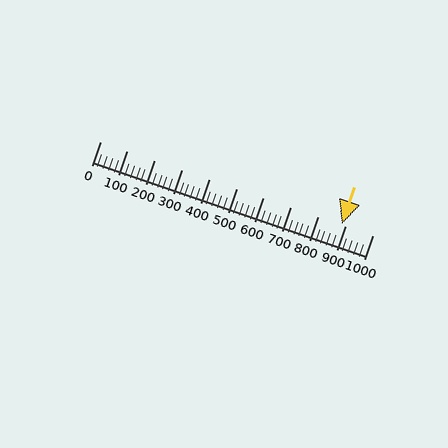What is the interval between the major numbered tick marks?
The major tick marks are spaced 100 units apart.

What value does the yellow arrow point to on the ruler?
The yellow arrow points to approximately 888.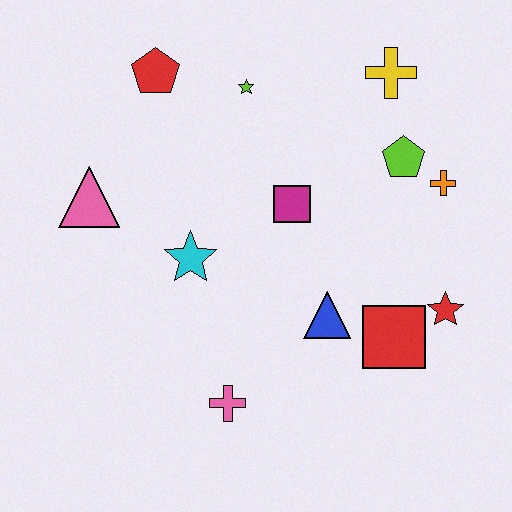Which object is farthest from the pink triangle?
The red star is farthest from the pink triangle.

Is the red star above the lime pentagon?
No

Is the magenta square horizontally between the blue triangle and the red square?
No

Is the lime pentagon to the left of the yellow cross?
No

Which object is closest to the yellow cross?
The lime pentagon is closest to the yellow cross.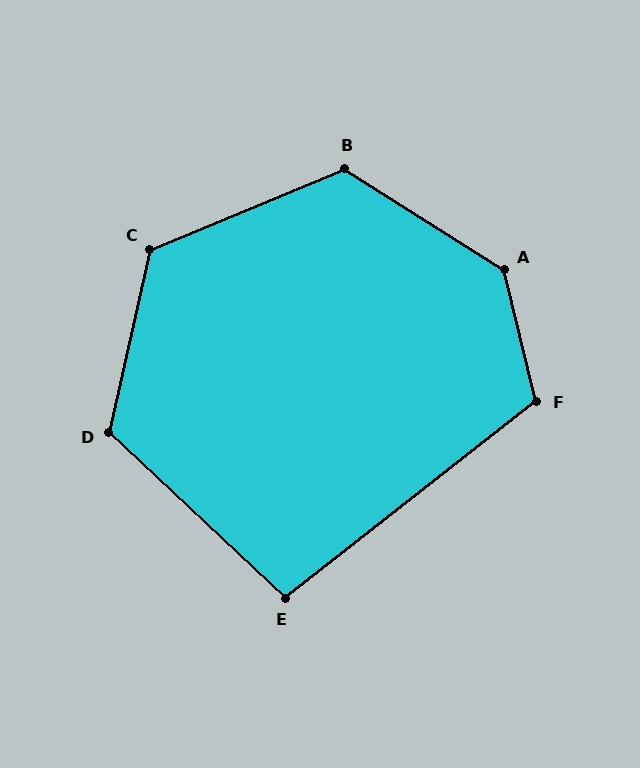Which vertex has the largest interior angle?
A, at approximately 136 degrees.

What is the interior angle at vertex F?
Approximately 115 degrees (obtuse).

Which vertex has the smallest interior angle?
E, at approximately 99 degrees.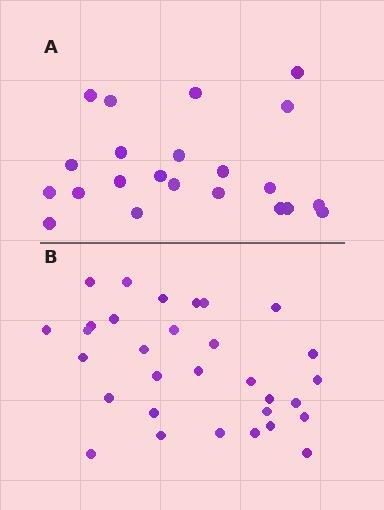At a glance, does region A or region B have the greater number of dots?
Region B (the bottom region) has more dots.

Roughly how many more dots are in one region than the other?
Region B has roughly 8 or so more dots than region A.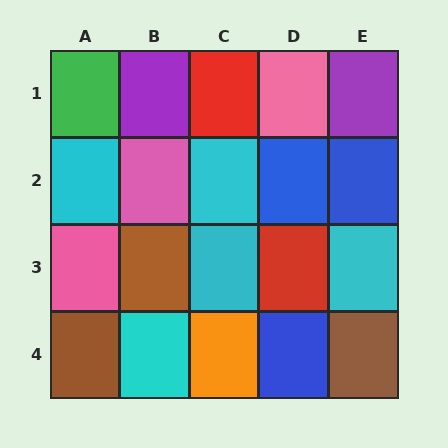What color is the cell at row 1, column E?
Purple.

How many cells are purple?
2 cells are purple.